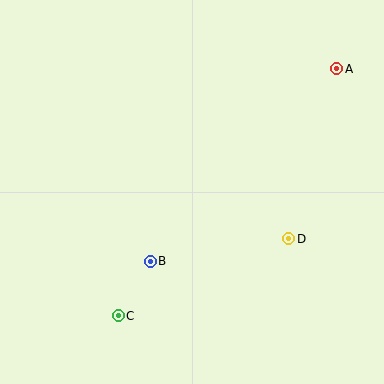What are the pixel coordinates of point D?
Point D is at (289, 239).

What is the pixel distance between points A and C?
The distance between A and C is 330 pixels.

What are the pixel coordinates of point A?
Point A is at (337, 69).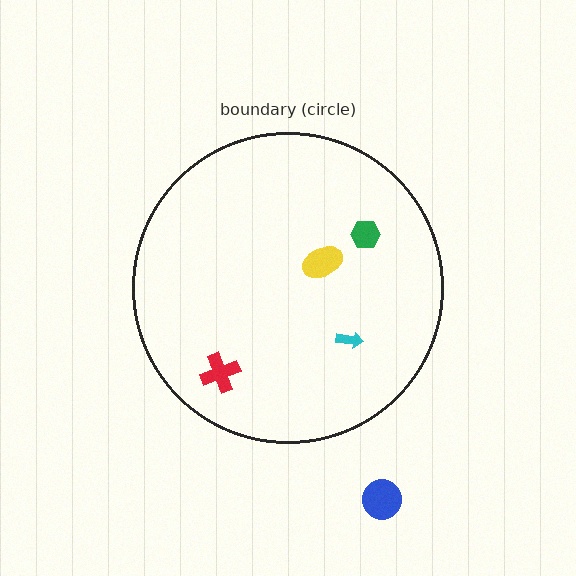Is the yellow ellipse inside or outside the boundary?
Inside.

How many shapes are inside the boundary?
4 inside, 1 outside.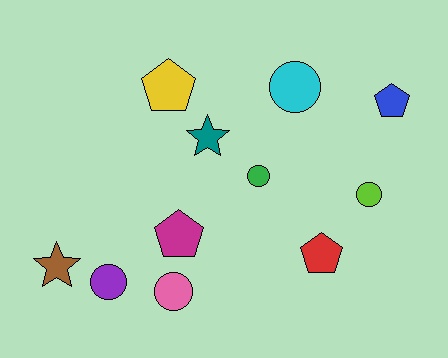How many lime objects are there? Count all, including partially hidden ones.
There is 1 lime object.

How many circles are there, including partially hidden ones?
There are 5 circles.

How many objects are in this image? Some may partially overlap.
There are 11 objects.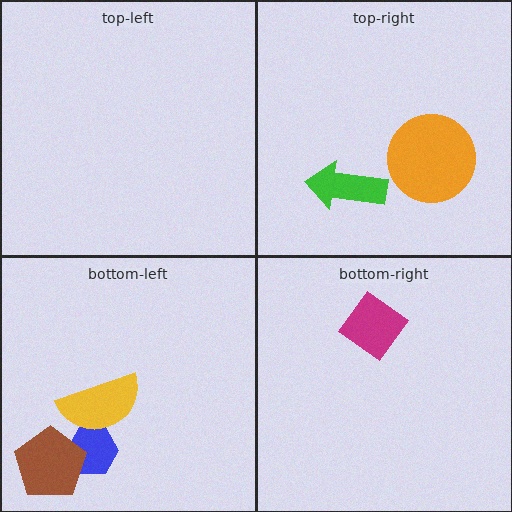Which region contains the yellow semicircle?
The bottom-left region.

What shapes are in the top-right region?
The orange circle, the green arrow.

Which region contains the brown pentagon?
The bottom-left region.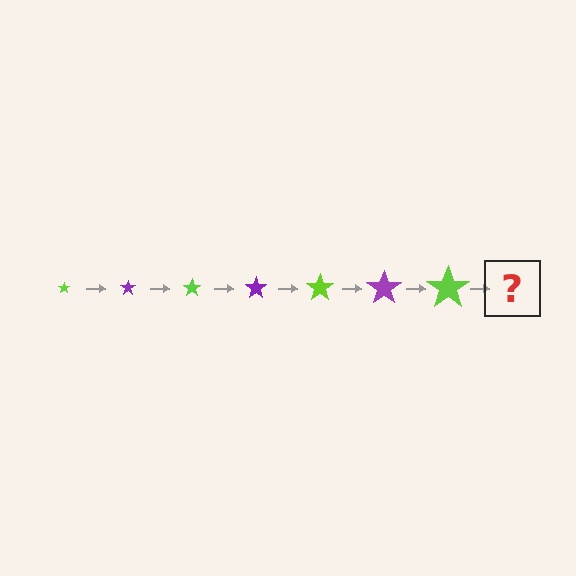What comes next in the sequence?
The next element should be a purple star, larger than the previous one.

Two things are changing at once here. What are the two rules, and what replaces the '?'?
The two rules are that the star grows larger each step and the color cycles through lime and purple. The '?' should be a purple star, larger than the previous one.